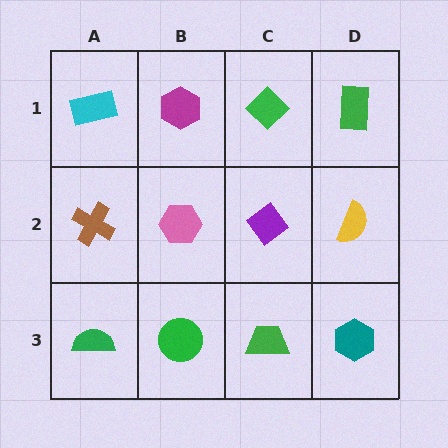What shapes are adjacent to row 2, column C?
A green diamond (row 1, column C), a green trapezoid (row 3, column C), a pink hexagon (row 2, column B), a yellow semicircle (row 2, column D).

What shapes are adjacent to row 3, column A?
A brown cross (row 2, column A), a green circle (row 3, column B).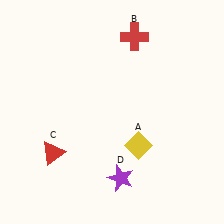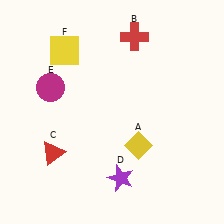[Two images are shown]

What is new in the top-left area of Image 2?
A magenta circle (E) was added in the top-left area of Image 2.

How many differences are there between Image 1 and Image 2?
There are 2 differences between the two images.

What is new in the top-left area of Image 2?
A yellow square (F) was added in the top-left area of Image 2.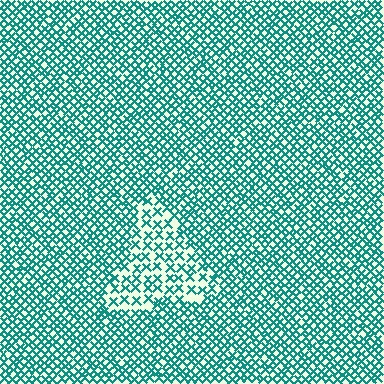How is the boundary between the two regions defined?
The boundary is defined by a change in element density (approximately 1.8x ratio). All elements are the same color, size, and shape.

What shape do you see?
I see a triangle.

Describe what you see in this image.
The image contains small teal elements arranged at two different densities. A triangle-shaped region is visible where the elements are less densely packed than the surrounding area.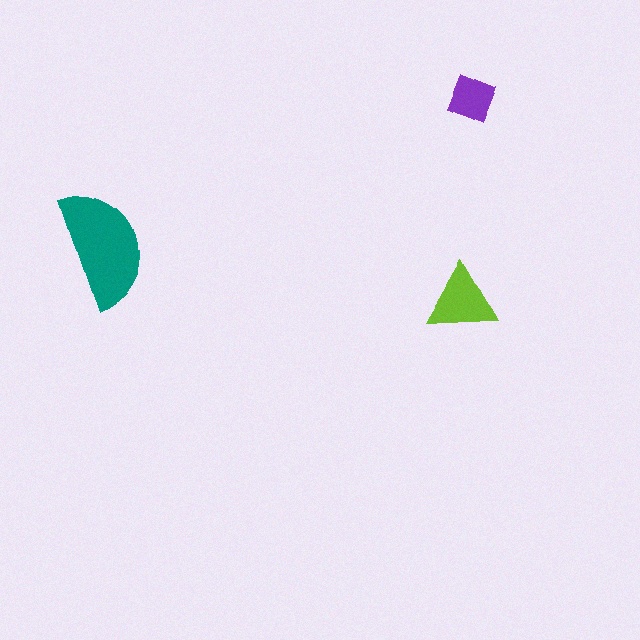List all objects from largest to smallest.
The teal semicircle, the lime triangle, the purple square.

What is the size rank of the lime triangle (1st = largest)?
2nd.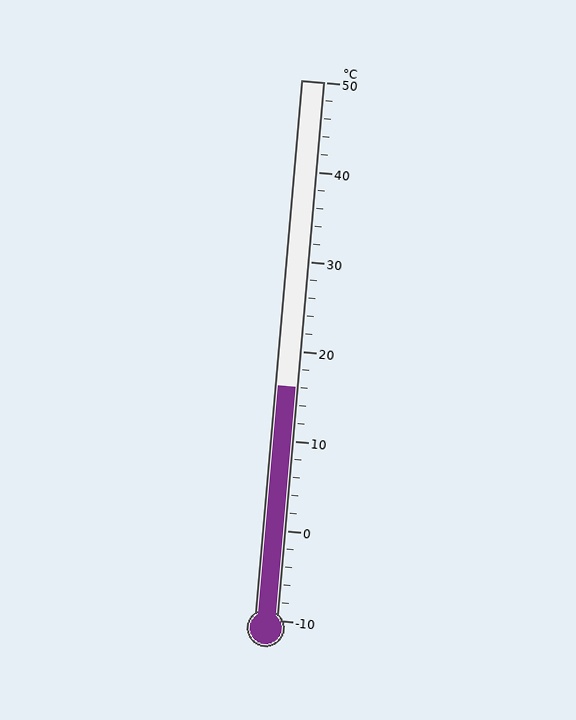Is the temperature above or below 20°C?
The temperature is below 20°C.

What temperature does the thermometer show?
The thermometer shows approximately 16°C.